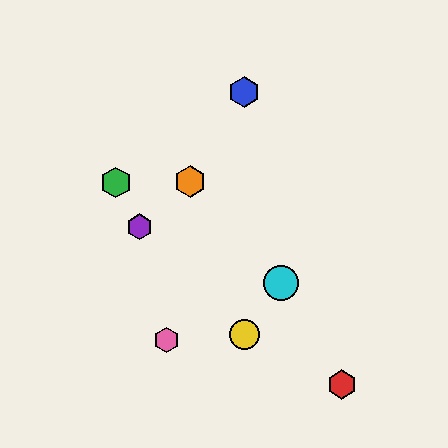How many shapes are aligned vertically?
2 shapes (the blue hexagon, the yellow circle) are aligned vertically.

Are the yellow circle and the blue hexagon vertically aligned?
Yes, both are at x≈244.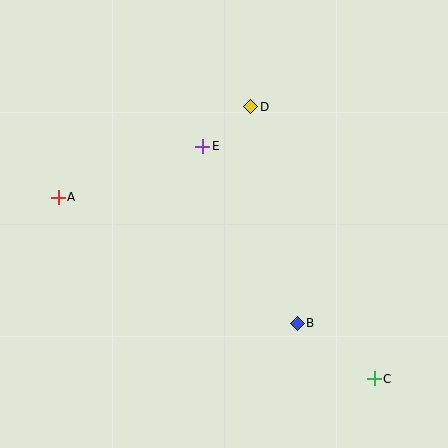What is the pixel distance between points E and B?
The distance between E and B is 201 pixels.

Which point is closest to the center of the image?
Point E at (203, 146) is closest to the center.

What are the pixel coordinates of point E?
Point E is at (203, 146).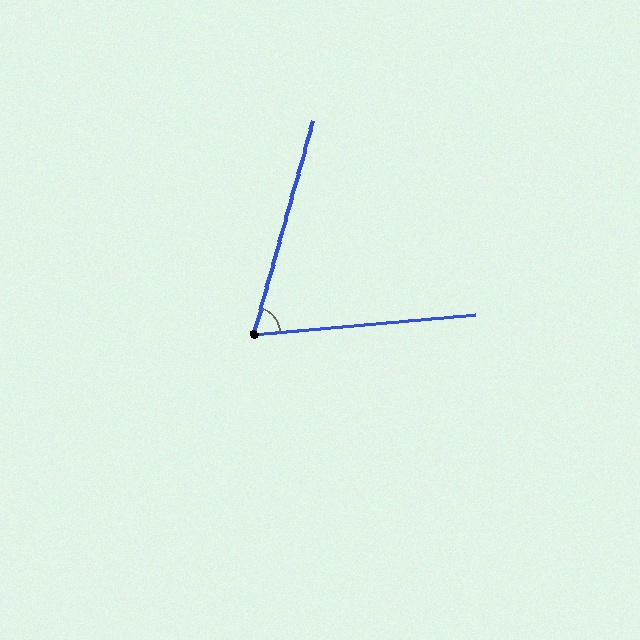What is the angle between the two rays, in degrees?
Approximately 69 degrees.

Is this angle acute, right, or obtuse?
It is acute.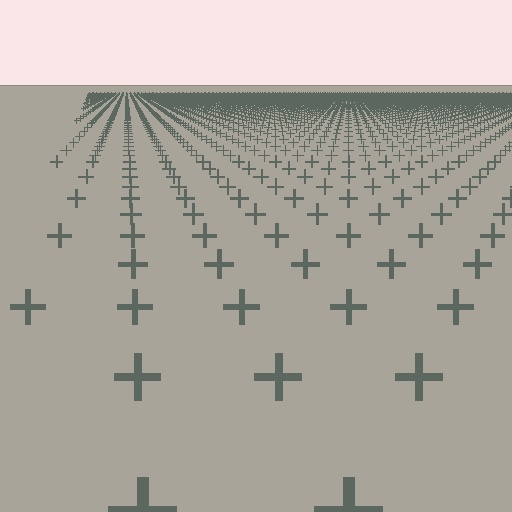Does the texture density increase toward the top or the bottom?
Density increases toward the top.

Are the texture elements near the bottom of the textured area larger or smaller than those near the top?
Larger. Near the bottom, elements are closer to the viewer and appear at a bigger on-screen size.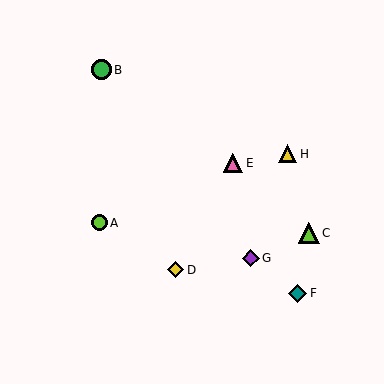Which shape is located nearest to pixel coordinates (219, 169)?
The pink triangle (labeled E) at (233, 163) is nearest to that location.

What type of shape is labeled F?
Shape F is a teal diamond.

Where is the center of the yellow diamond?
The center of the yellow diamond is at (176, 270).